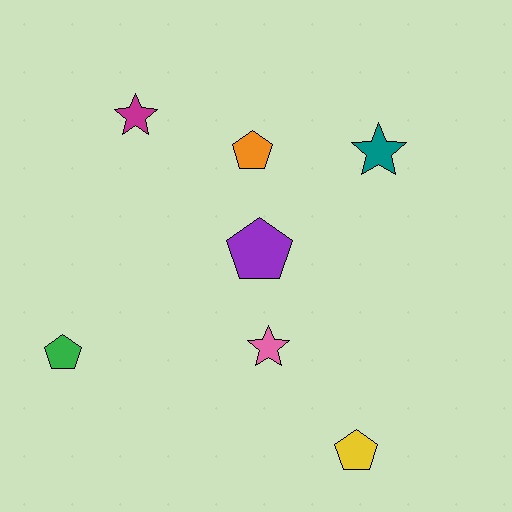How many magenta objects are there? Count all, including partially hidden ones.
There is 1 magenta object.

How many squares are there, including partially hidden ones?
There are no squares.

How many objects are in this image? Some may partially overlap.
There are 7 objects.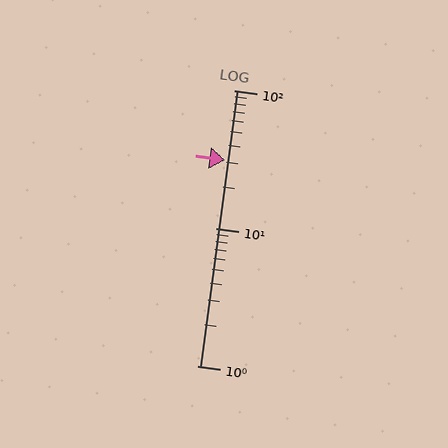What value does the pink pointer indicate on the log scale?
The pointer indicates approximately 31.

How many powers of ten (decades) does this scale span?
The scale spans 2 decades, from 1 to 100.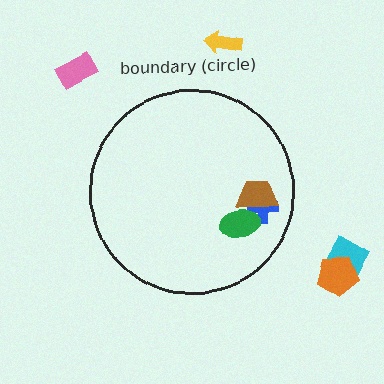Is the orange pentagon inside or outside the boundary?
Outside.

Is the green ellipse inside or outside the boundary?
Inside.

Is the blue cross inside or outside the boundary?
Inside.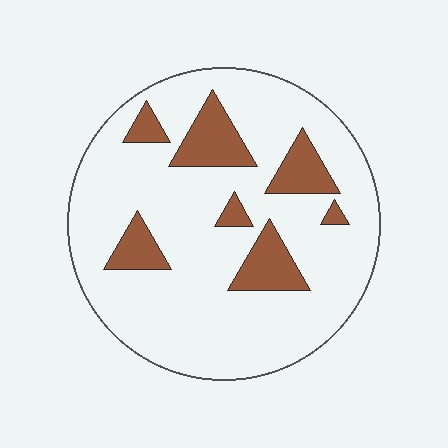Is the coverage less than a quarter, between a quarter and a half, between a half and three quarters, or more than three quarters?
Less than a quarter.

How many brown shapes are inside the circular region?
7.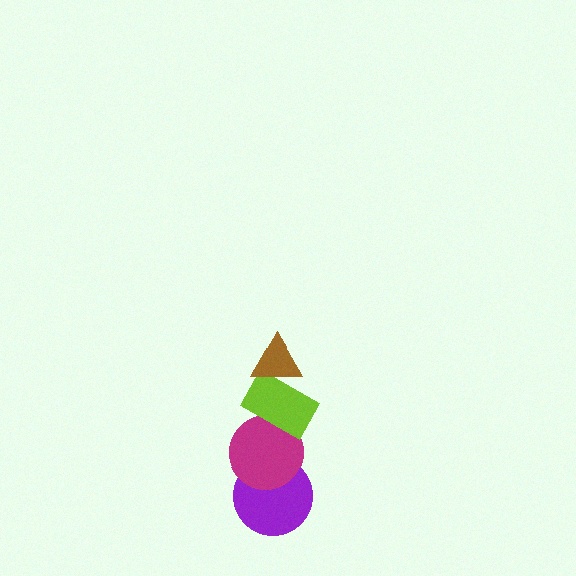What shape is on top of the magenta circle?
The lime rectangle is on top of the magenta circle.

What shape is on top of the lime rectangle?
The brown triangle is on top of the lime rectangle.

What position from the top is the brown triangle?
The brown triangle is 1st from the top.